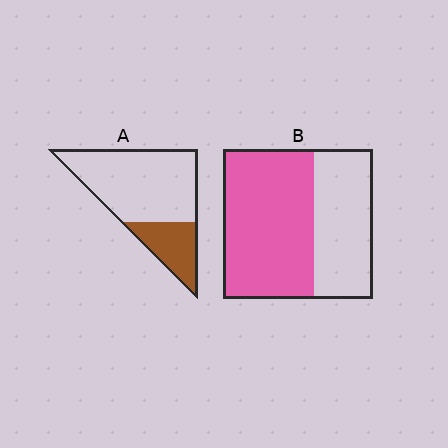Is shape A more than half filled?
No.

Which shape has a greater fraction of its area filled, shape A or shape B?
Shape B.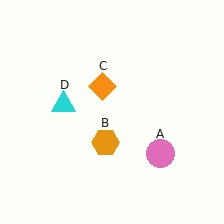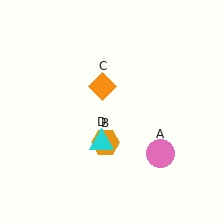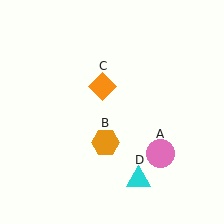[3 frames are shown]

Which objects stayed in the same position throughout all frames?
Pink circle (object A) and orange hexagon (object B) and orange diamond (object C) remained stationary.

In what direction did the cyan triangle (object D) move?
The cyan triangle (object D) moved down and to the right.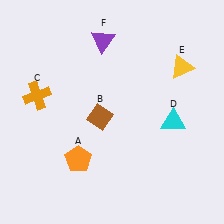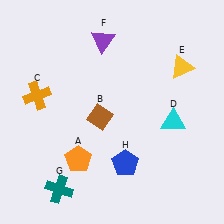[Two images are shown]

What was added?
A teal cross (G), a blue pentagon (H) were added in Image 2.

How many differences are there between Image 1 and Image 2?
There are 2 differences between the two images.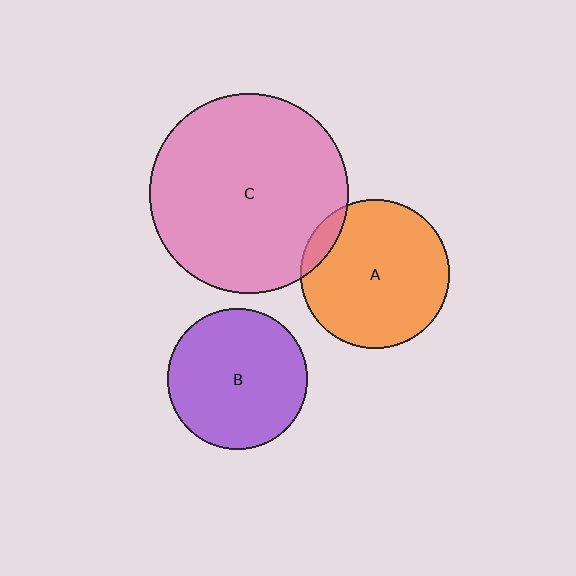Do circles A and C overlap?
Yes.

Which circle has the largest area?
Circle C (pink).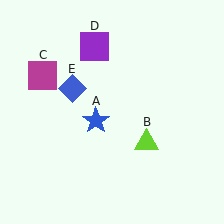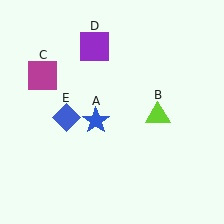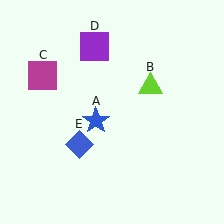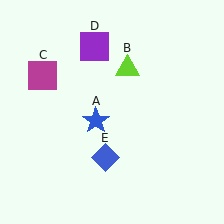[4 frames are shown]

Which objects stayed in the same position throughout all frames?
Blue star (object A) and magenta square (object C) and purple square (object D) remained stationary.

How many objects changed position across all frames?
2 objects changed position: lime triangle (object B), blue diamond (object E).